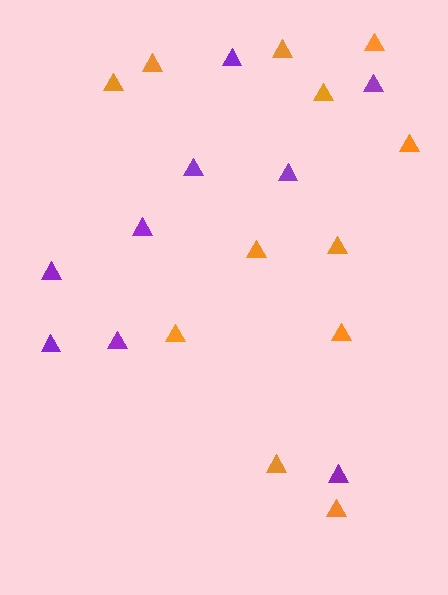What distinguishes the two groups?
There are 2 groups: one group of purple triangles (9) and one group of orange triangles (12).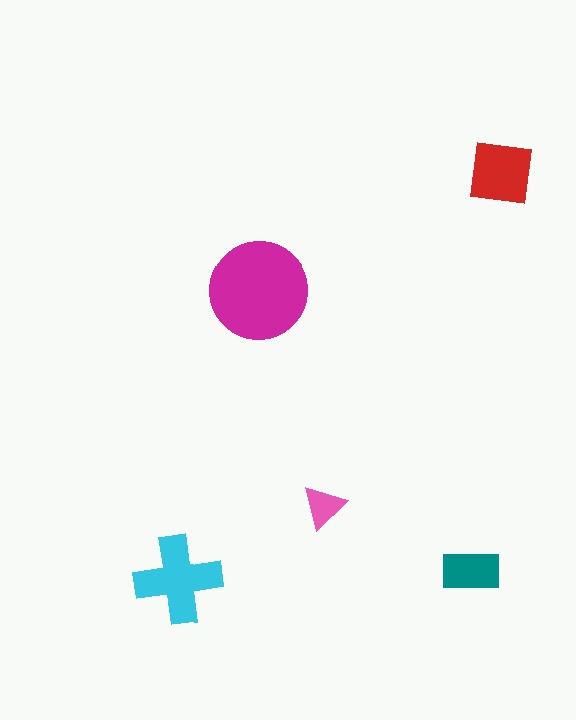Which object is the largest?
The magenta circle.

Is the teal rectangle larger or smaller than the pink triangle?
Larger.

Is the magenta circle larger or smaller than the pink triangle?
Larger.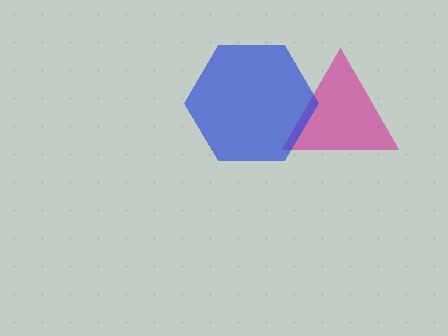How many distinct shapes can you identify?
There are 2 distinct shapes: a magenta triangle, a blue hexagon.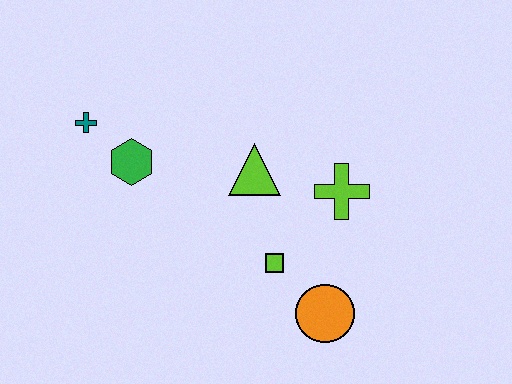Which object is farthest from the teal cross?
The orange circle is farthest from the teal cross.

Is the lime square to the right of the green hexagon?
Yes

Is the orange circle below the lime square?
Yes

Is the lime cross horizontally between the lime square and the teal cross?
No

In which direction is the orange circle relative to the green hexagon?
The orange circle is to the right of the green hexagon.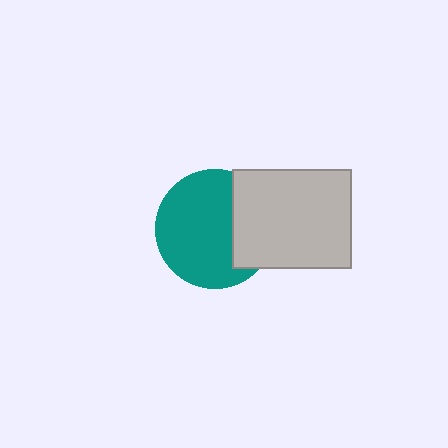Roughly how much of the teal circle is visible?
Most of it is visible (roughly 70%).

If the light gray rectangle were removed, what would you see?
You would see the complete teal circle.